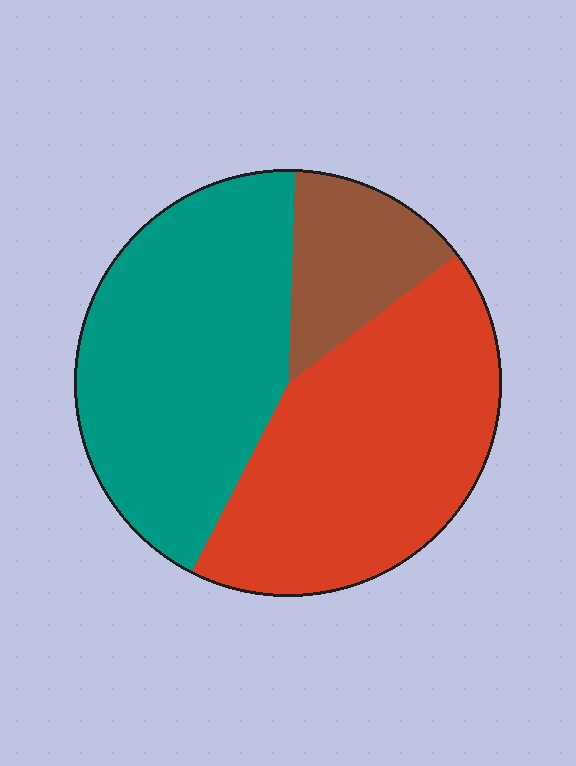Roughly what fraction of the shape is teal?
Teal takes up between a third and a half of the shape.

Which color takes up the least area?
Brown, at roughly 15%.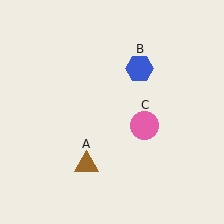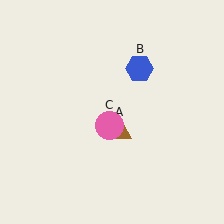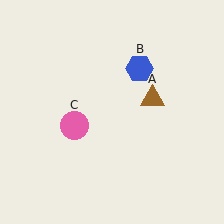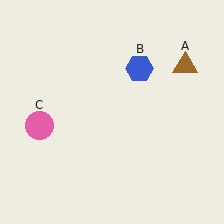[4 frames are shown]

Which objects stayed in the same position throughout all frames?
Blue hexagon (object B) remained stationary.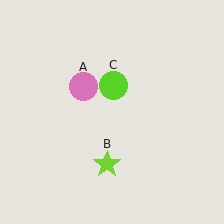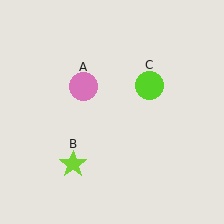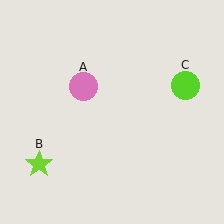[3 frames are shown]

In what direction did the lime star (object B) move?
The lime star (object B) moved left.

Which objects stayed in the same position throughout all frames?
Pink circle (object A) remained stationary.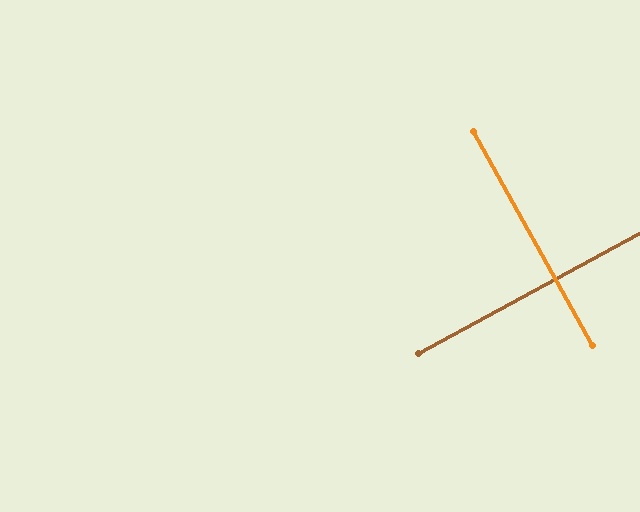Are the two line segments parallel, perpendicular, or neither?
Perpendicular — they meet at approximately 89°.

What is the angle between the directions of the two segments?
Approximately 89 degrees.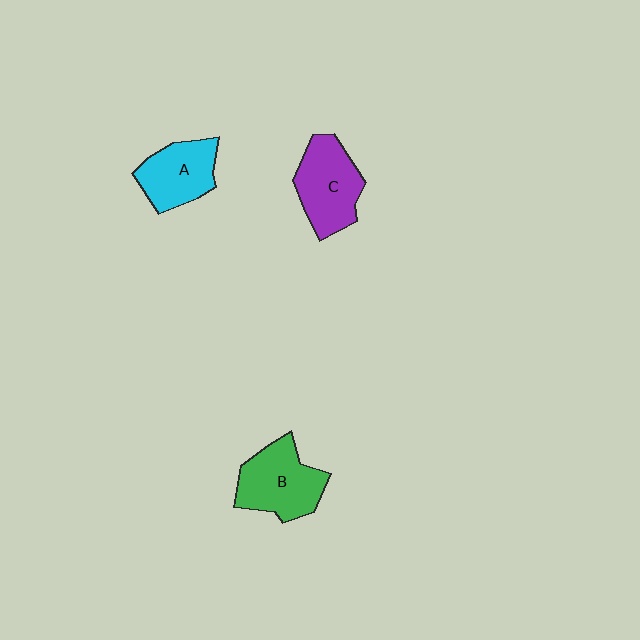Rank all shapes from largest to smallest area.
From largest to smallest: B (green), C (purple), A (cyan).